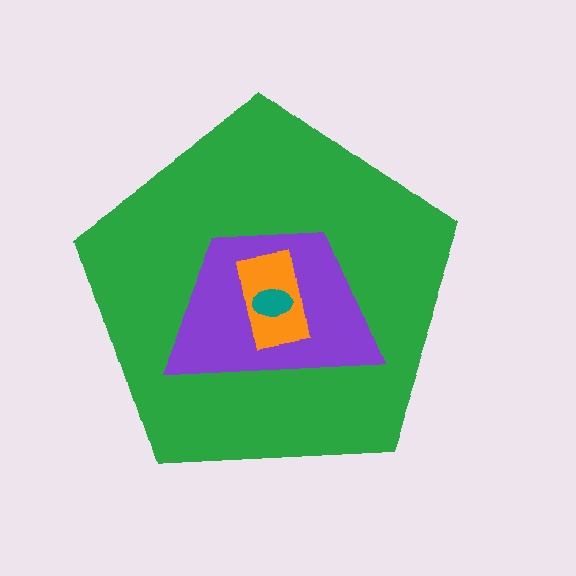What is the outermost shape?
The green pentagon.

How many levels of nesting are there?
4.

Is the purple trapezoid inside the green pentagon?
Yes.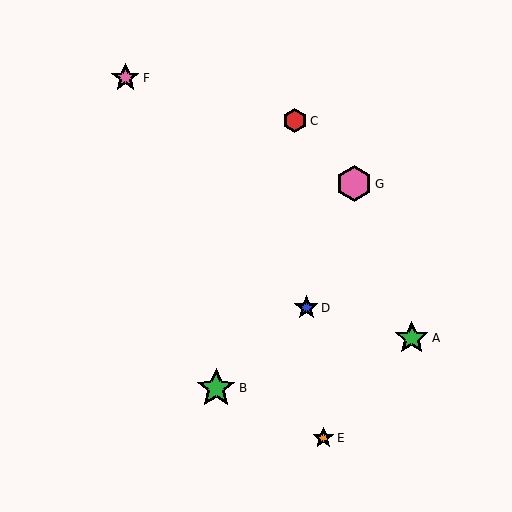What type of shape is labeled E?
Shape E is an orange star.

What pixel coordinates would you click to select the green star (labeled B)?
Click at (216, 388) to select the green star B.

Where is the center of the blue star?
The center of the blue star is at (306, 308).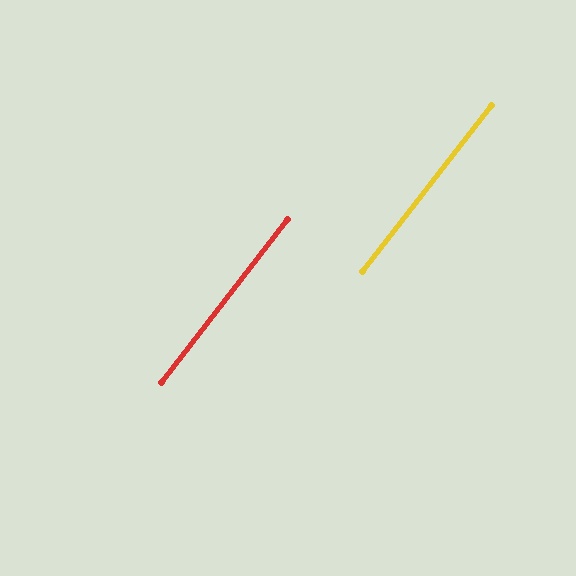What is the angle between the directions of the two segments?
Approximately 0 degrees.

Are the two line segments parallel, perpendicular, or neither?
Parallel — their directions differ by only 0.1°.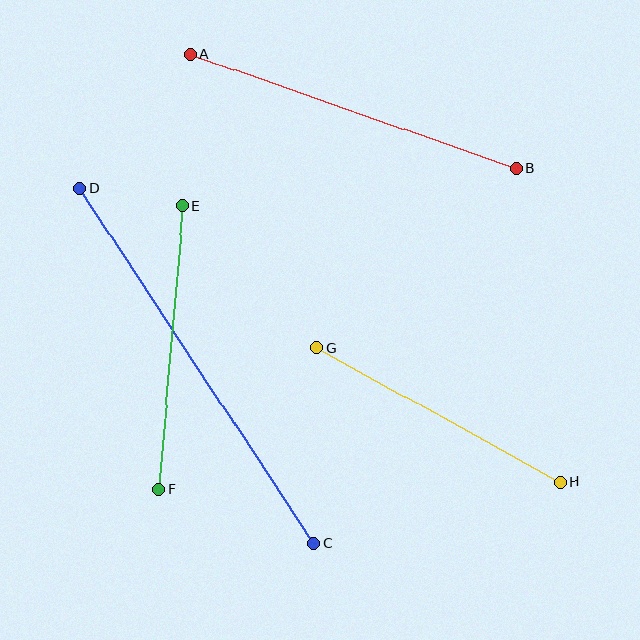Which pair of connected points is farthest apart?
Points C and D are farthest apart.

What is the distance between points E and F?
The distance is approximately 285 pixels.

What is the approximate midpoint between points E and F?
The midpoint is at approximately (170, 347) pixels.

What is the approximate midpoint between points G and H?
The midpoint is at approximately (439, 415) pixels.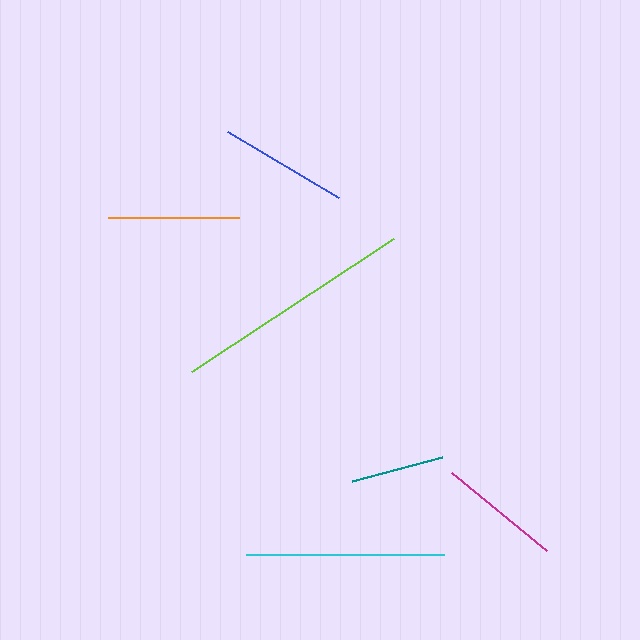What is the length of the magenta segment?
The magenta segment is approximately 123 pixels long.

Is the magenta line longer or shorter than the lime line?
The lime line is longer than the magenta line.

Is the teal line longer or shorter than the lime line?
The lime line is longer than the teal line.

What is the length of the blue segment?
The blue segment is approximately 130 pixels long.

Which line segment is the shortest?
The teal line is the shortest at approximately 93 pixels.